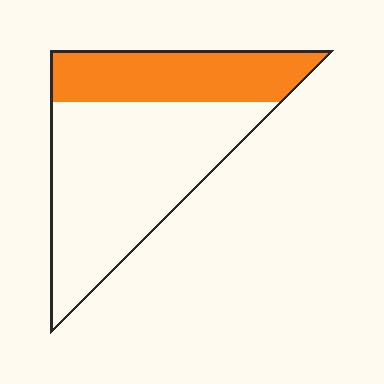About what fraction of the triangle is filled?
About one third (1/3).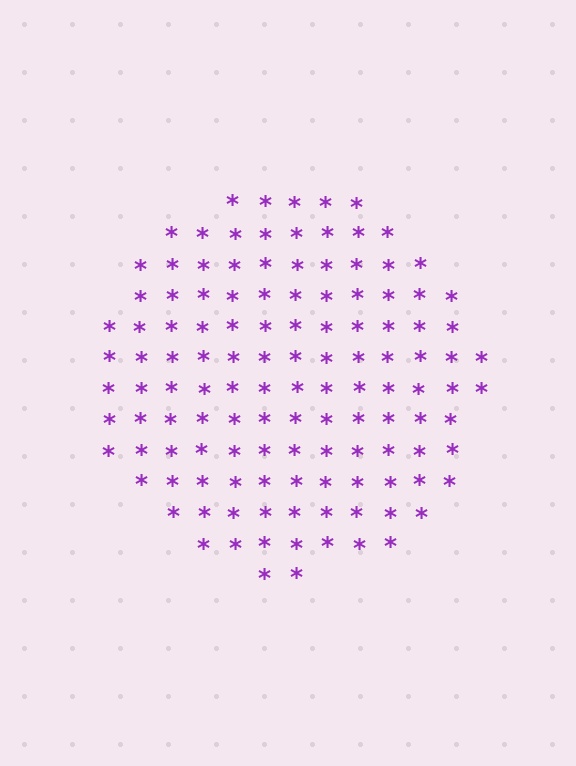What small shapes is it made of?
It is made of small asterisks.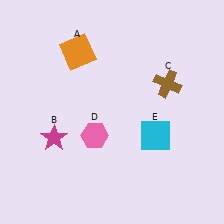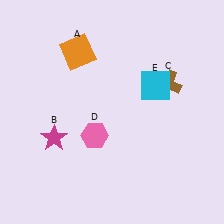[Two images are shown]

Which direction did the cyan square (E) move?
The cyan square (E) moved up.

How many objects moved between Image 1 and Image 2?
1 object moved between the two images.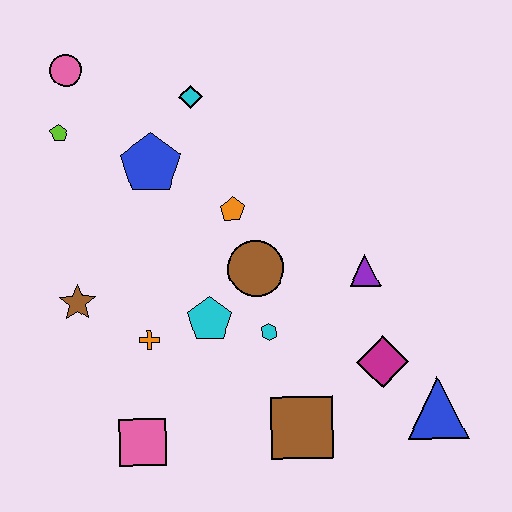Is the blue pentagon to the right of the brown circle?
No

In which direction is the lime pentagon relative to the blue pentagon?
The lime pentagon is to the left of the blue pentagon.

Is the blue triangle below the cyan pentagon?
Yes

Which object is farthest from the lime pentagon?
The blue triangle is farthest from the lime pentagon.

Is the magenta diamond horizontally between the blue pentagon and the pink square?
No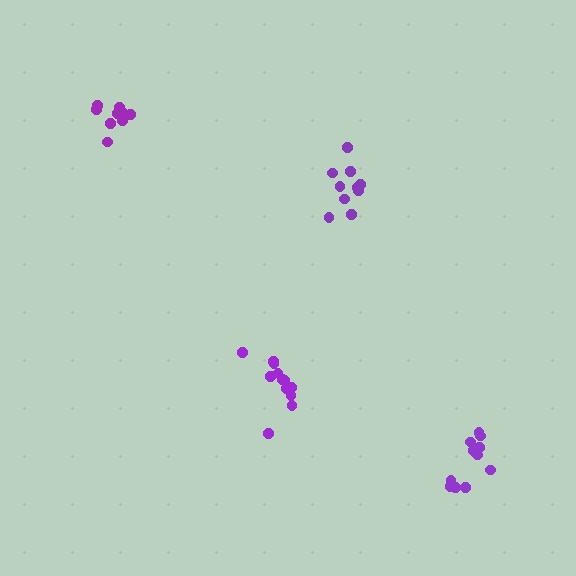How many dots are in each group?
Group 1: 10 dots, Group 2: 11 dots, Group 3: 13 dots, Group 4: 9 dots (43 total).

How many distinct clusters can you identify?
There are 4 distinct clusters.